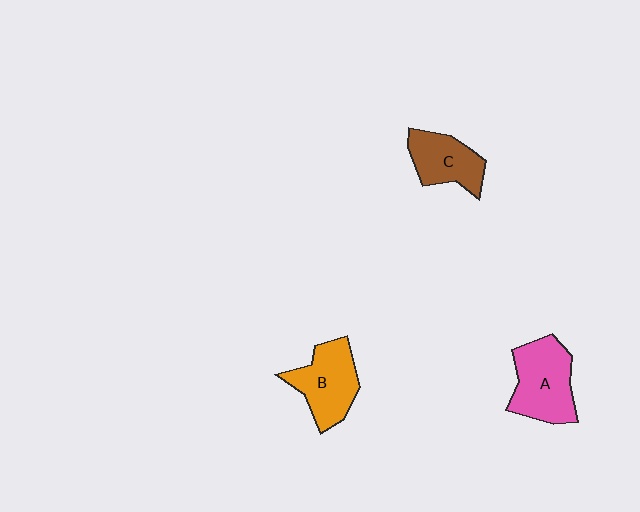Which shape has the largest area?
Shape A (pink).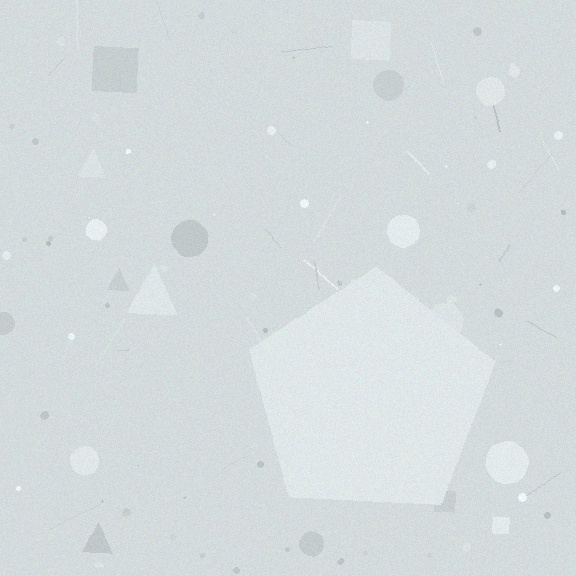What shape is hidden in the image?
A pentagon is hidden in the image.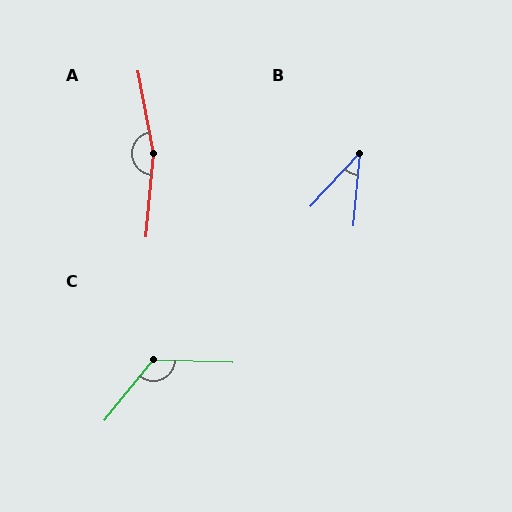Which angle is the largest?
A, at approximately 164 degrees.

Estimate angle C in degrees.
Approximately 127 degrees.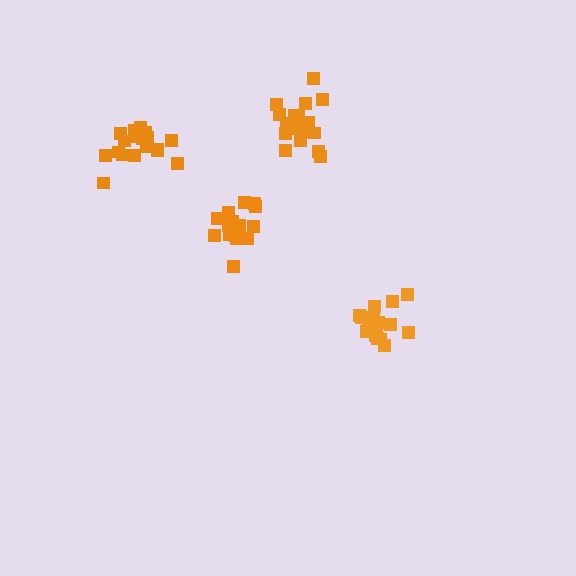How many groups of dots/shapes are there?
There are 4 groups.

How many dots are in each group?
Group 1: 18 dots, Group 2: 18 dots, Group 3: 15 dots, Group 4: 17 dots (68 total).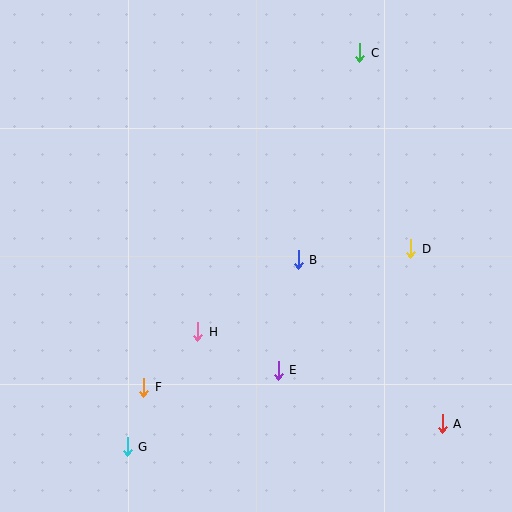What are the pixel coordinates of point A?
Point A is at (442, 424).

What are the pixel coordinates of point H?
Point H is at (198, 332).